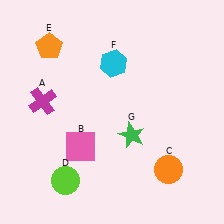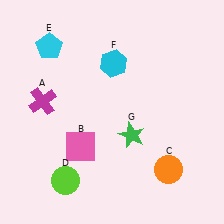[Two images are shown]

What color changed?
The pentagon (E) changed from orange in Image 1 to cyan in Image 2.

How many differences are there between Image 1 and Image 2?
There is 1 difference between the two images.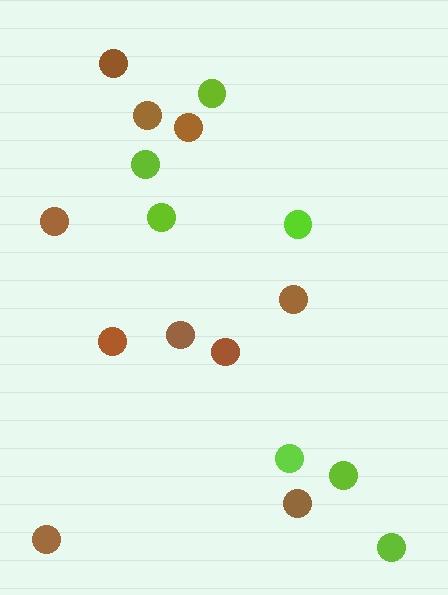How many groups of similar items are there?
There are 2 groups: one group of lime circles (7) and one group of brown circles (10).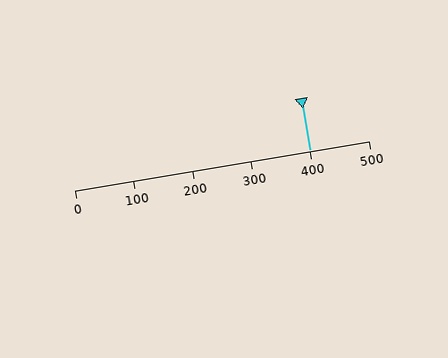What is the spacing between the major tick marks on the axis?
The major ticks are spaced 100 apart.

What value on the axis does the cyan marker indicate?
The marker indicates approximately 400.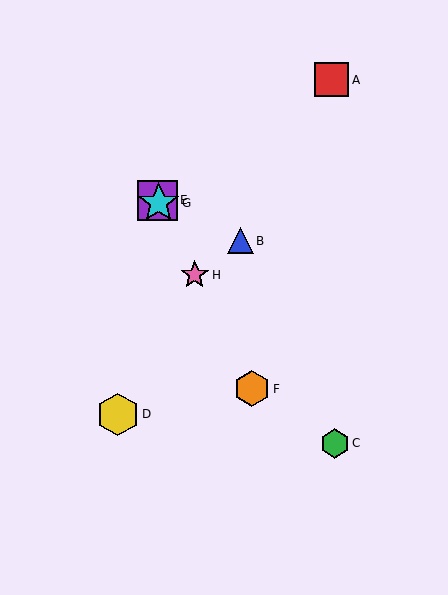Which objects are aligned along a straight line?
Objects E, F, G, H are aligned along a straight line.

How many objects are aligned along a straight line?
4 objects (E, F, G, H) are aligned along a straight line.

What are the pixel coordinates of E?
Object E is at (157, 200).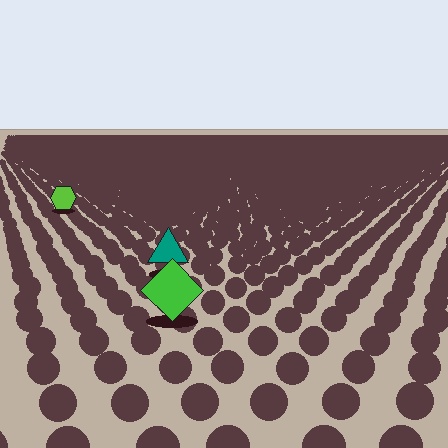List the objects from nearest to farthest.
From nearest to farthest: the green diamond, the teal triangle, the lime hexagon.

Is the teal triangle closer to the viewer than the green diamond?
No. The green diamond is closer — you can tell from the texture gradient: the ground texture is coarser near it.